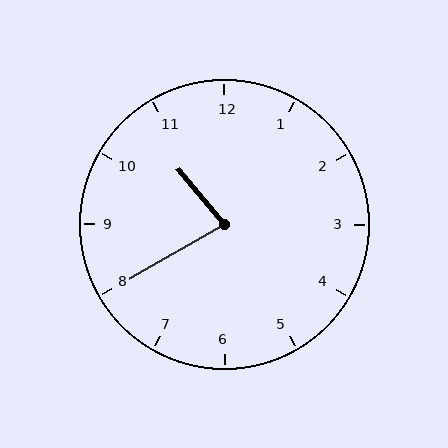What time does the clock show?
10:40.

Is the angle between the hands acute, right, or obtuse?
It is acute.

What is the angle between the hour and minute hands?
Approximately 80 degrees.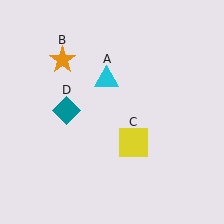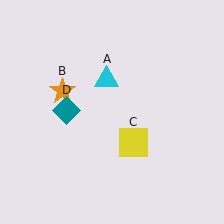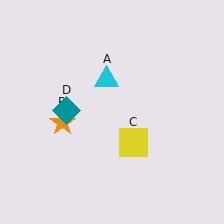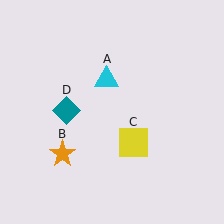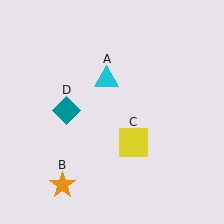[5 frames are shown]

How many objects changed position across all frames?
1 object changed position: orange star (object B).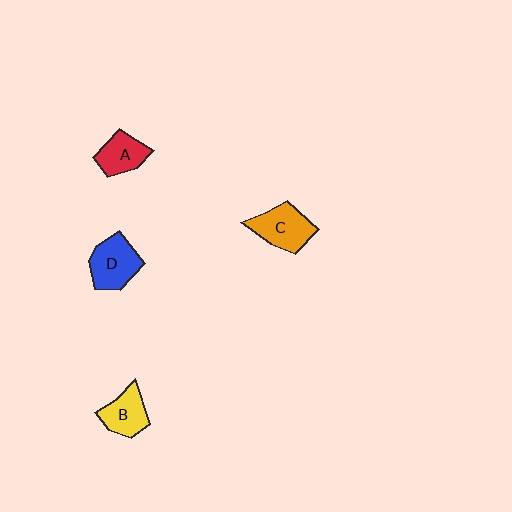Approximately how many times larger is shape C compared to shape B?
Approximately 1.2 times.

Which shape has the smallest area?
Shape A (red).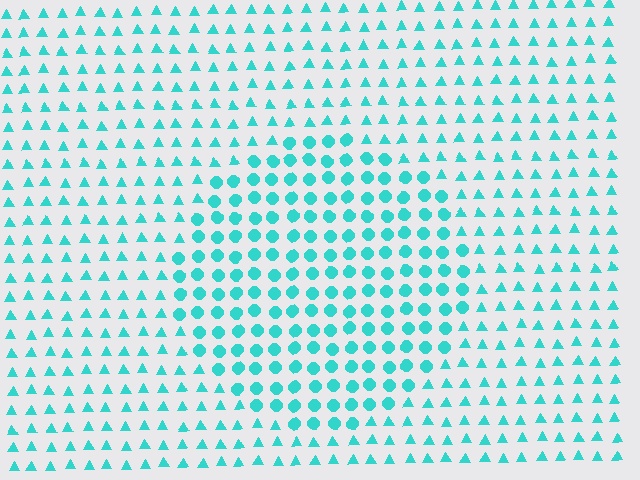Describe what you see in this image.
The image is filled with small cyan elements arranged in a uniform grid. A circle-shaped region contains circles, while the surrounding area contains triangles. The boundary is defined purely by the change in element shape.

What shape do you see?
I see a circle.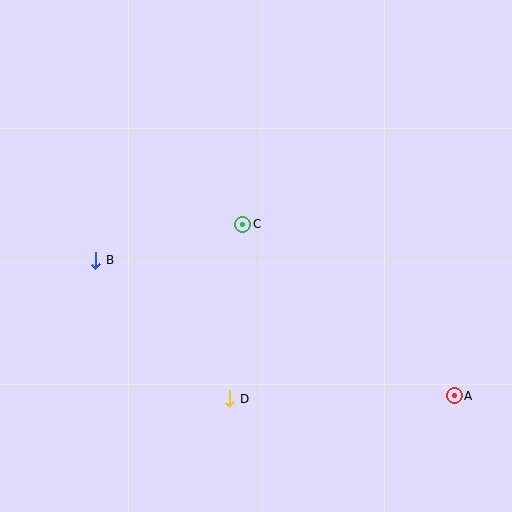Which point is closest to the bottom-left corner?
Point D is closest to the bottom-left corner.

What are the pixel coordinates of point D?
Point D is at (230, 399).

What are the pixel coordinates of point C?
Point C is at (243, 224).